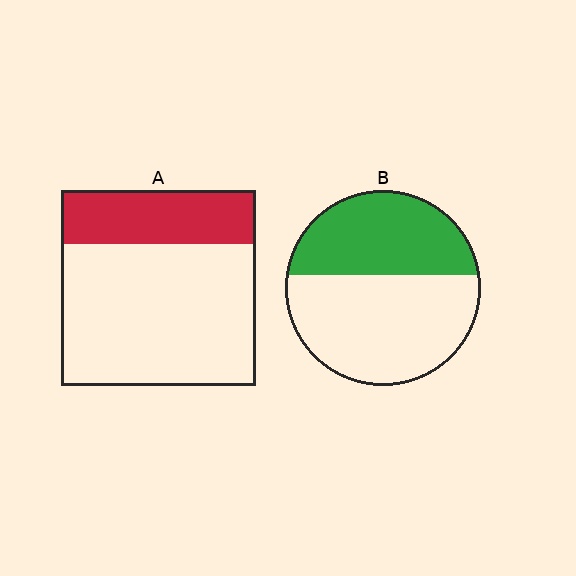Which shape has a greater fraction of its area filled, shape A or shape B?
Shape B.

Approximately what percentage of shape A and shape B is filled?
A is approximately 30% and B is approximately 40%.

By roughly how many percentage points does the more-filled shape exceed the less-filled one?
By roughly 15 percentage points (B over A).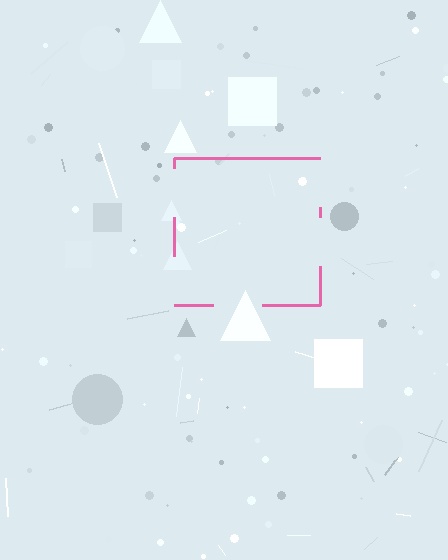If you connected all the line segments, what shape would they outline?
They would outline a square.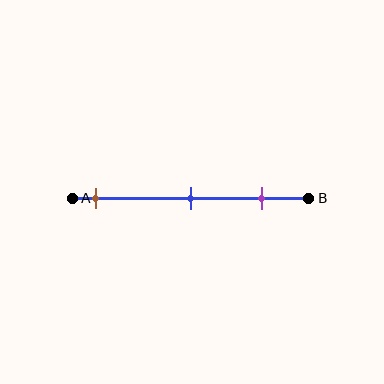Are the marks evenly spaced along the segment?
Yes, the marks are approximately evenly spaced.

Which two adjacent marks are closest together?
The blue and purple marks are the closest adjacent pair.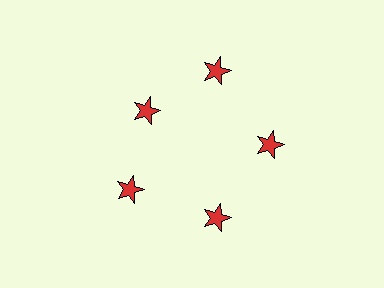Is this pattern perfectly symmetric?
No. The 5 red stars are arranged in a ring, but one element near the 10 o'clock position is pulled inward toward the center, breaking the 5-fold rotational symmetry.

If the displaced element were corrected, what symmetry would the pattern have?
It would have 5-fold rotational symmetry — the pattern would map onto itself every 72 degrees.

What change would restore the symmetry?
The symmetry would be restored by moving it outward, back onto the ring so that all 5 stars sit at equal angles and equal distance from the center.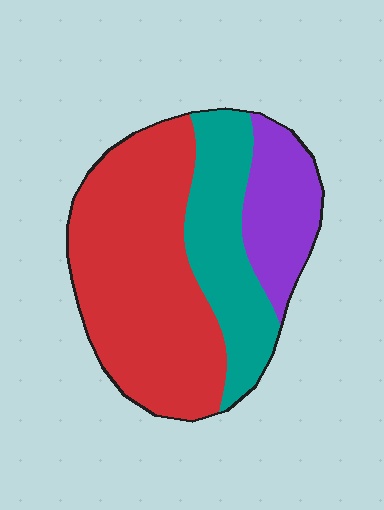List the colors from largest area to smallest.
From largest to smallest: red, teal, purple.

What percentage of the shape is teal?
Teal takes up about one quarter (1/4) of the shape.